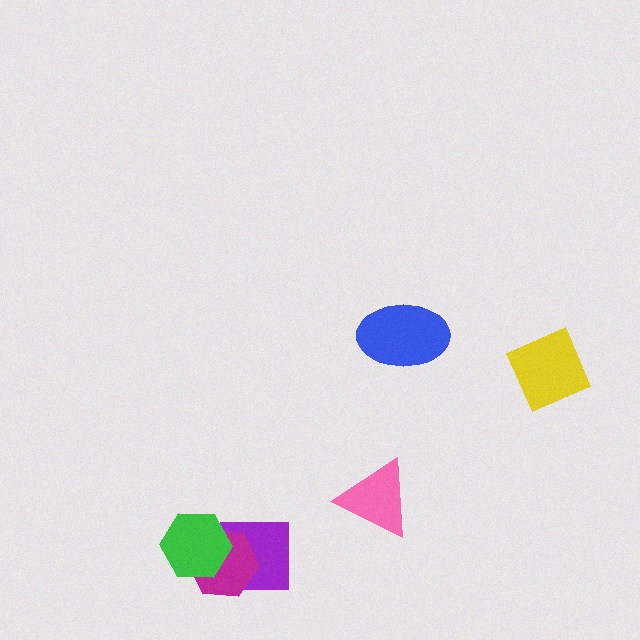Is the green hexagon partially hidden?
No, no other shape covers it.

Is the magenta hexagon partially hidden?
Yes, it is partially covered by another shape.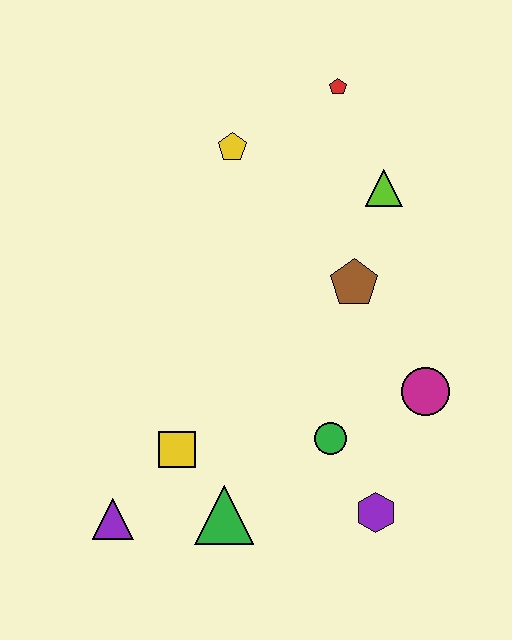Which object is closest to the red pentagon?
The lime triangle is closest to the red pentagon.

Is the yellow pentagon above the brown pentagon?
Yes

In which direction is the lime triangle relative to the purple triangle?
The lime triangle is above the purple triangle.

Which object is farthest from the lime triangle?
The purple triangle is farthest from the lime triangle.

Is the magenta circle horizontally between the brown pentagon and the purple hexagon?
No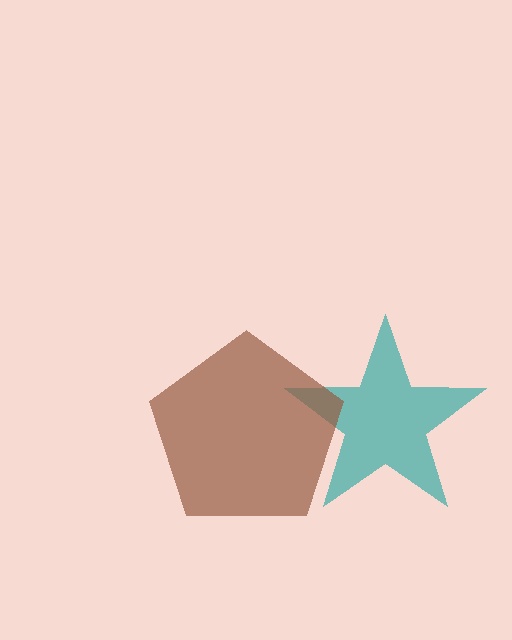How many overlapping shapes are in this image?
There are 2 overlapping shapes in the image.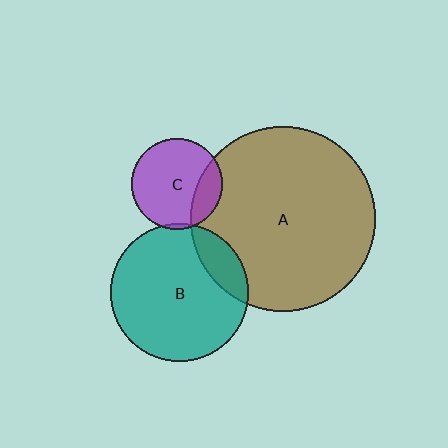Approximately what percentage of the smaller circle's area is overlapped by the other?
Approximately 5%.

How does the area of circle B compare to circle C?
Approximately 2.3 times.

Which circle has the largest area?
Circle A (brown).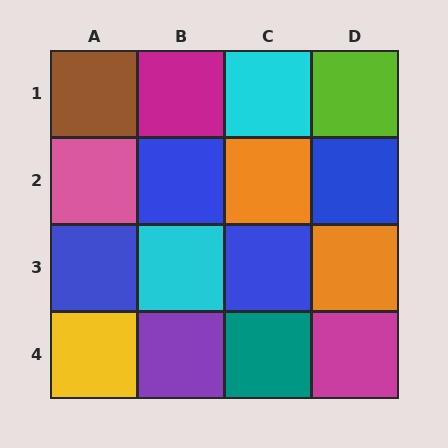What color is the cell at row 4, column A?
Yellow.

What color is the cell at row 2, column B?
Blue.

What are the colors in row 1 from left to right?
Brown, magenta, cyan, lime.